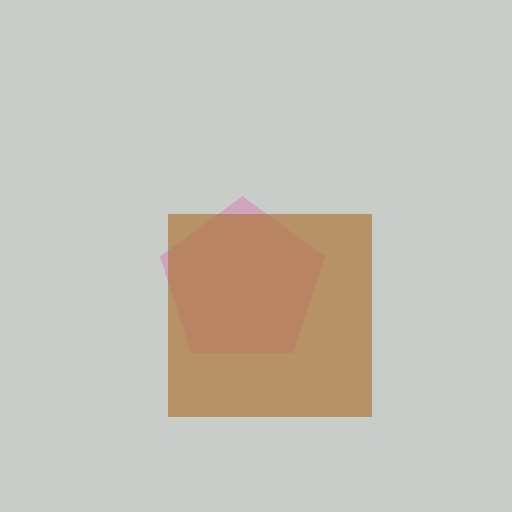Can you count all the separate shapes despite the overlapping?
Yes, there are 2 separate shapes.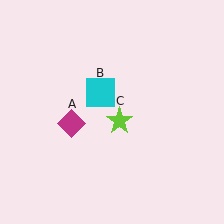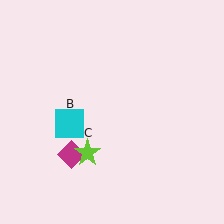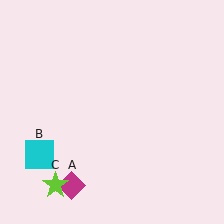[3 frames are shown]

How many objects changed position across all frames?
3 objects changed position: magenta diamond (object A), cyan square (object B), lime star (object C).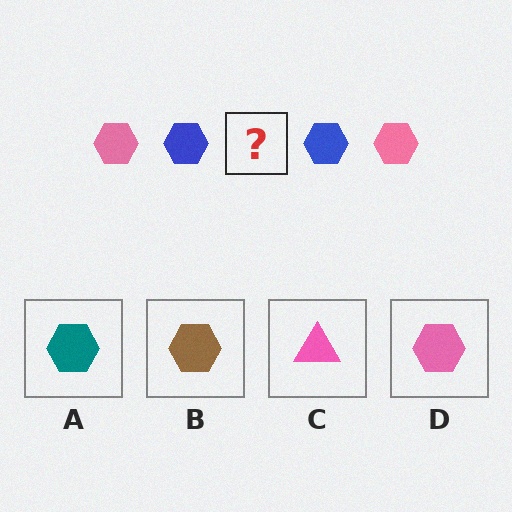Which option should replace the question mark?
Option D.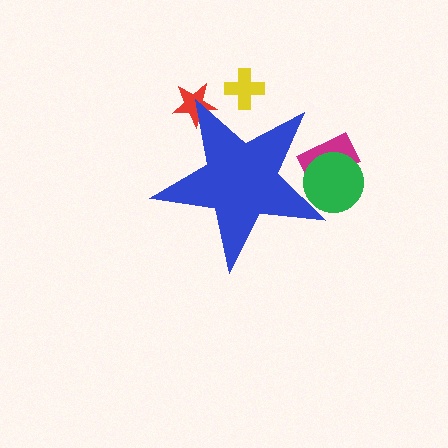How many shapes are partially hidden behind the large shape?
4 shapes are partially hidden.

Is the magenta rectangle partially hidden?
Yes, the magenta rectangle is partially hidden behind the blue star.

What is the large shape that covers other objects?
A blue star.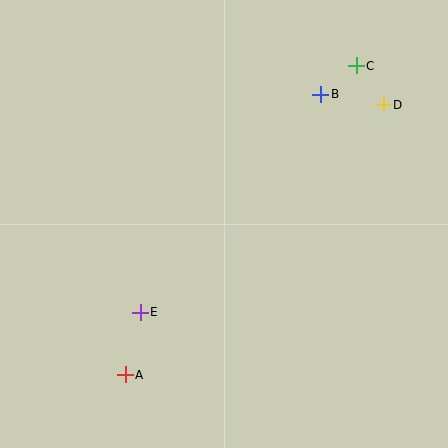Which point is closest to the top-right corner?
Point C is closest to the top-right corner.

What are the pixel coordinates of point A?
Point A is at (125, 375).